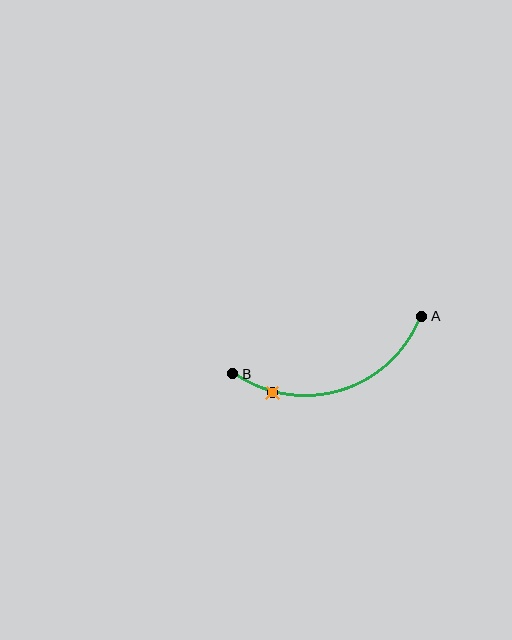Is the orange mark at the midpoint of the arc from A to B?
No. The orange mark lies on the arc but is closer to endpoint B. The arc midpoint would be at the point on the curve equidistant along the arc from both A and B.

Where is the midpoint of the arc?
The arc midpoint is the point on the curve farthest from the straight line joining A and B. It sits below that line.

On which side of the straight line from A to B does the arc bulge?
The arc bulges below the straight line connecting A and B.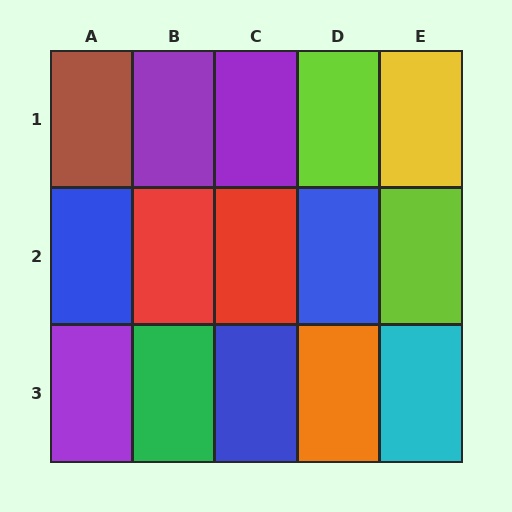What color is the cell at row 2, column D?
Blue.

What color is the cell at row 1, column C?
Purple.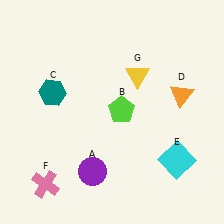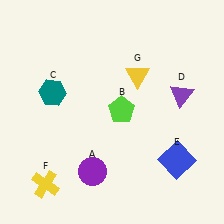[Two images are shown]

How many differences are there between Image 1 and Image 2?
There are 3 differences between the two images.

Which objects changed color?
D changed from orange to purple. E changed from cyan to blue. F changed from pink to yellow.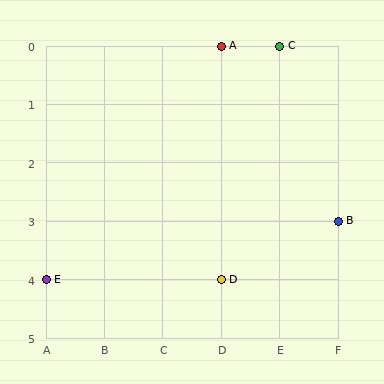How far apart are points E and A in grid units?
Points E and A are 3 columns and 4 rows apart (about 5.0 grid units diagonally).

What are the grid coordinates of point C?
Point C is at grid coordinates (E, 0).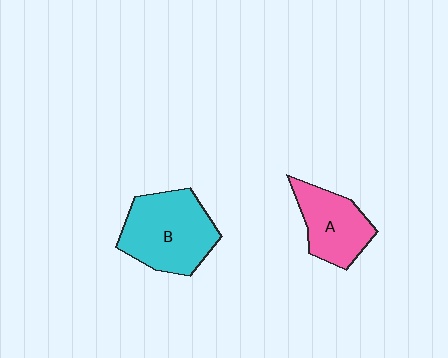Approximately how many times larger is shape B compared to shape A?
Approximately 1.4 times.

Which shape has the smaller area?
Shape A (pink).